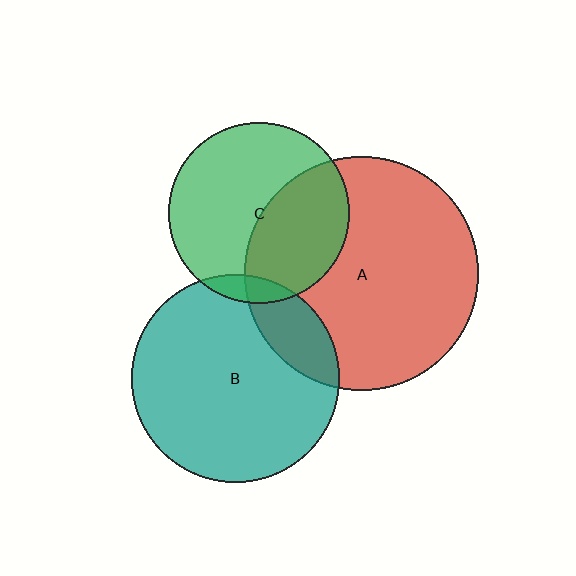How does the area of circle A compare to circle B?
Approximately 1.3 times.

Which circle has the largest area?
Circle A (red).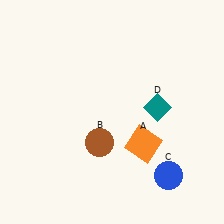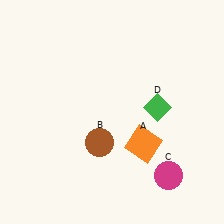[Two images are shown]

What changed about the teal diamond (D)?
In Image 1, D is teal. In Image 2, it changed to green.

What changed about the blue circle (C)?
In Image 1, C is blue. In Image 2, it changed to magenta.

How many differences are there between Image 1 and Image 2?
There are 2 differences between the two images.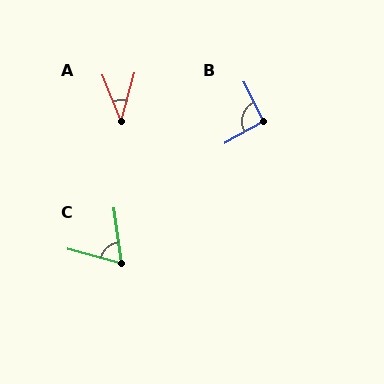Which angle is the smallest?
A, at approximately 37 degrees.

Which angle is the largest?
B, at approximately 93 degrees.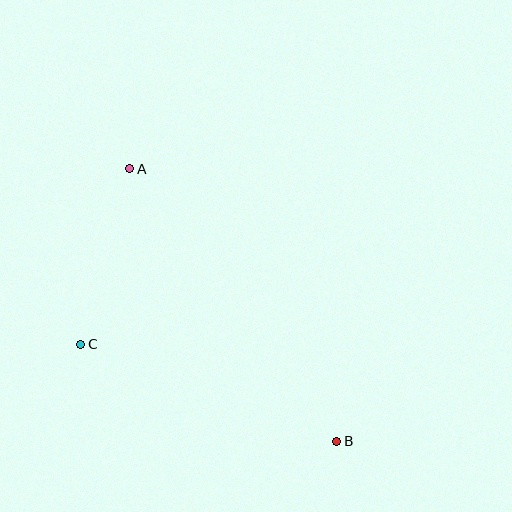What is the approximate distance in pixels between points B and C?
The distance between B and C is approximately 274 pixels.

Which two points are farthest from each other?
Points A and B are farthest from each other.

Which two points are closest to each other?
Points A and C are closest to each other.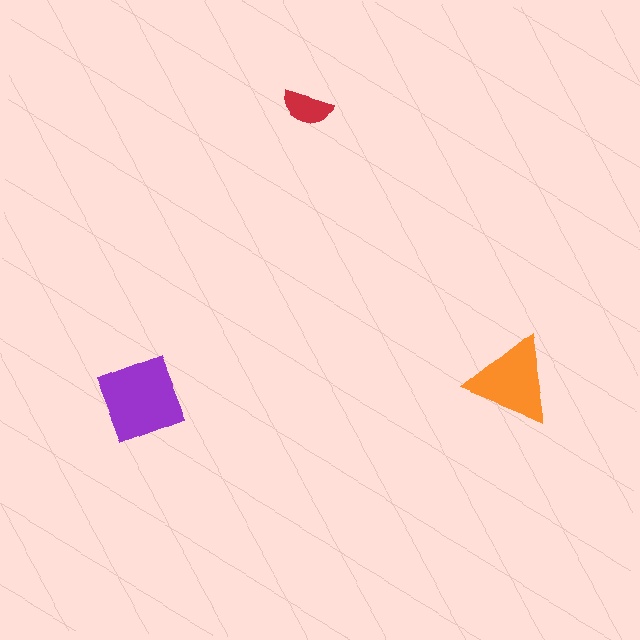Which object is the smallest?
The red semicircle.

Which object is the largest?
The purple square.